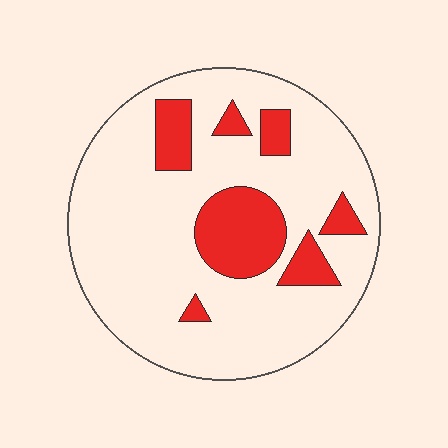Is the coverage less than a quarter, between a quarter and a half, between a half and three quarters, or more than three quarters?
Less than a quarter.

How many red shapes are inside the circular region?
7.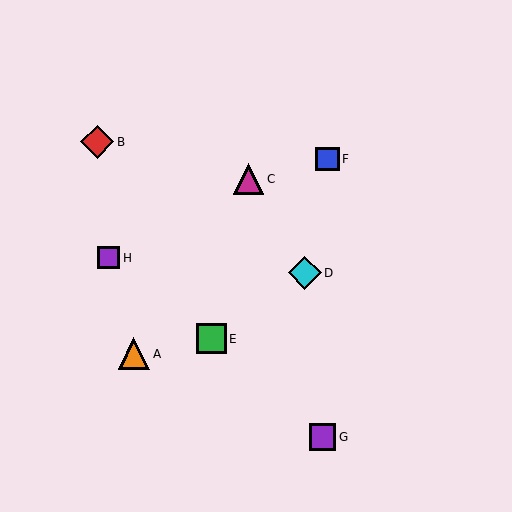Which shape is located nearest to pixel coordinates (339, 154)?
The blue square (labeled F) at (328, 159) is nearest to that location.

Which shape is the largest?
The cyan diamond (labeled D) is the largest.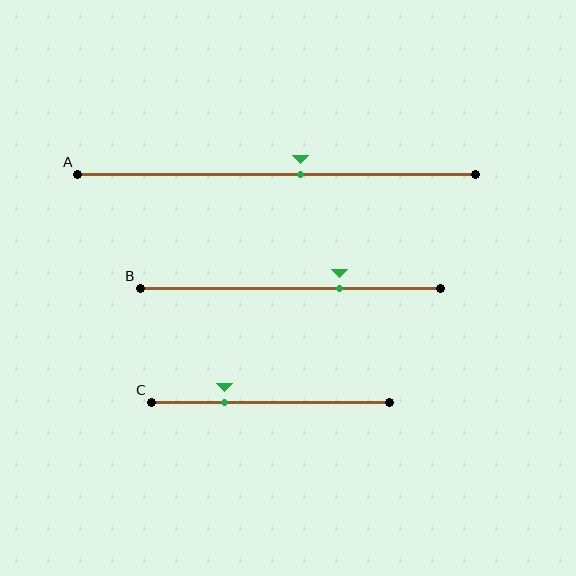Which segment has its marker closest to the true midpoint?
Segment A has its marker closest to the true midpoint.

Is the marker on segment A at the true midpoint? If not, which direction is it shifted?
No, the marker on segment A is shifted to the right by about 6% of the segment length.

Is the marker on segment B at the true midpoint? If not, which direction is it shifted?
No, the marker on segment B is shifted to the right by about 16% of the segment length.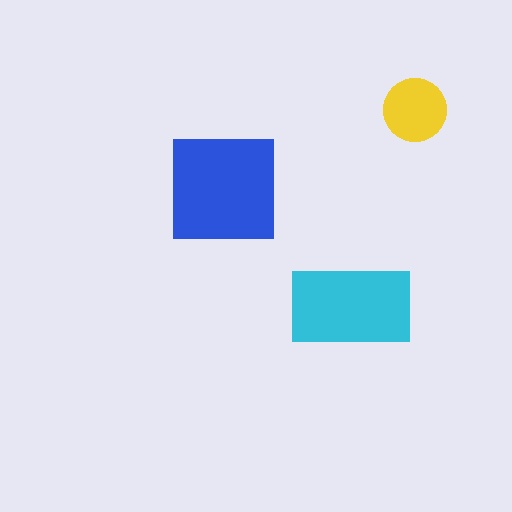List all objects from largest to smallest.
The blue square, the cyan rectangle, the yellow circle.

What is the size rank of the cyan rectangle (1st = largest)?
2nd.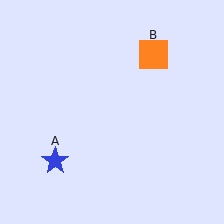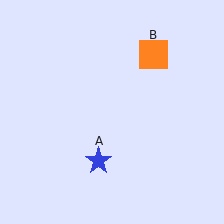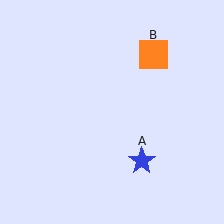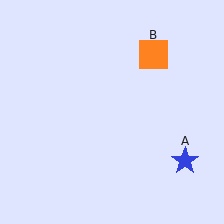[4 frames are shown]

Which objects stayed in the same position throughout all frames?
Orange square (object B) remained stationary.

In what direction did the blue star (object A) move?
The blue star (object A) moved right.